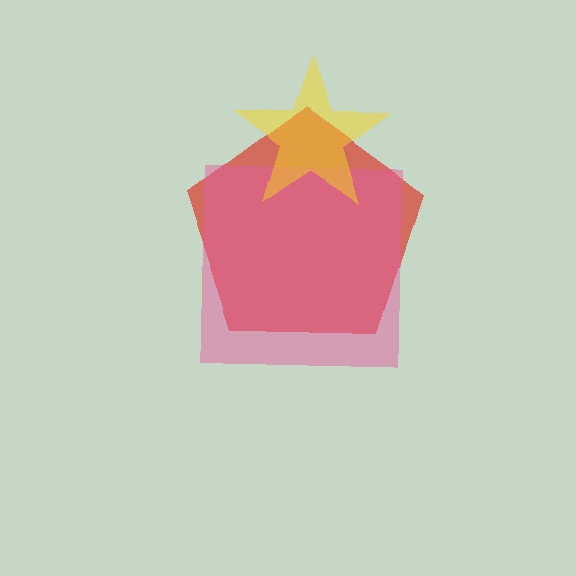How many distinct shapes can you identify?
There are 3 distinct shapes: a red pentagon, a pink square, a yellow star.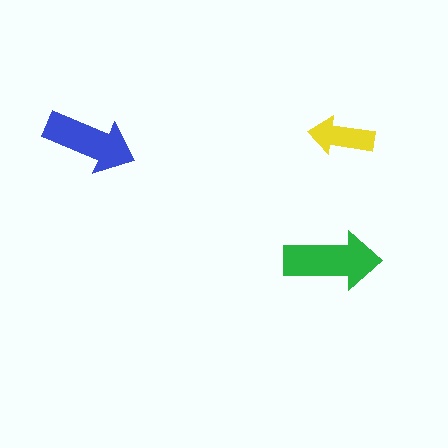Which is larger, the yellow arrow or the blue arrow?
The blue one.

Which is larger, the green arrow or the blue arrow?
The green one.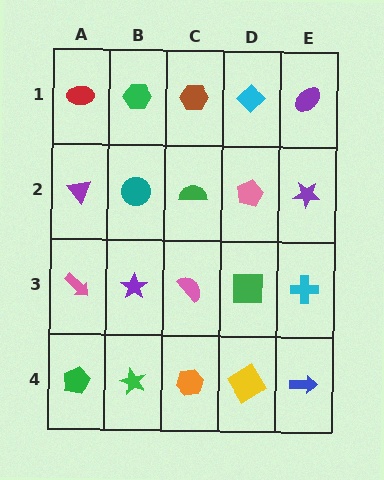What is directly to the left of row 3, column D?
A pink semicircle.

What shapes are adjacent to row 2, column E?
A purple ellipse (row 1, column E), a cyan cross (row 3, column E), a pink pentagon (row 2, column D).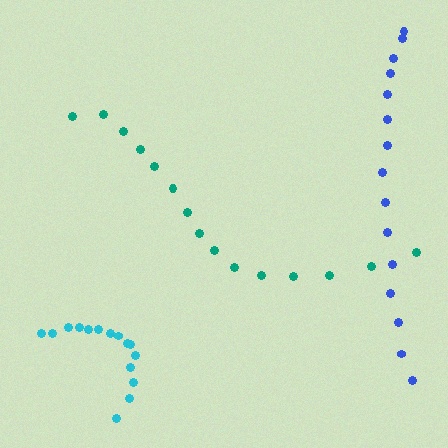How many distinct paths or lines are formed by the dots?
There are 3 distinct paths.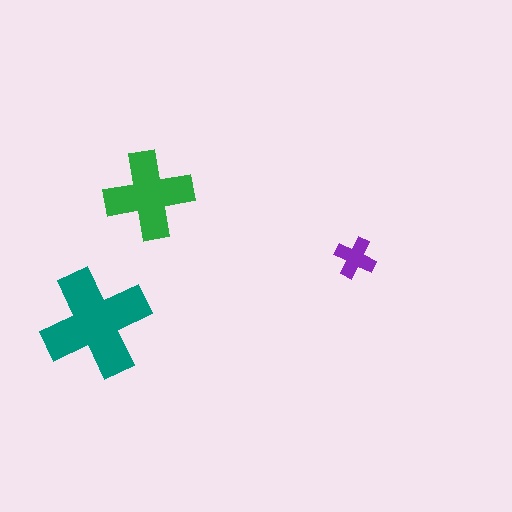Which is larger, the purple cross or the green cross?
The green one.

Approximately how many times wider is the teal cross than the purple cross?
About 2.5 times wider.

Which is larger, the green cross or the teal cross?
The teal one.